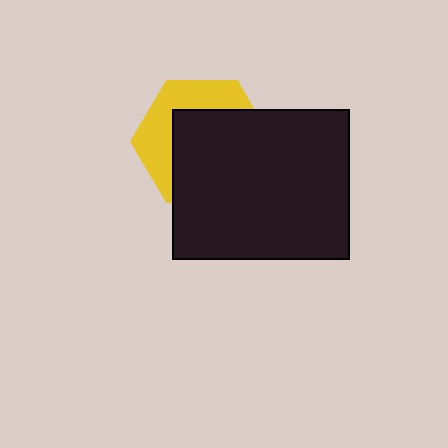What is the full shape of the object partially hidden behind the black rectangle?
The partially hidden object is a yellow hexagon.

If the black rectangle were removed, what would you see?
You would see the complete yellow hexagon.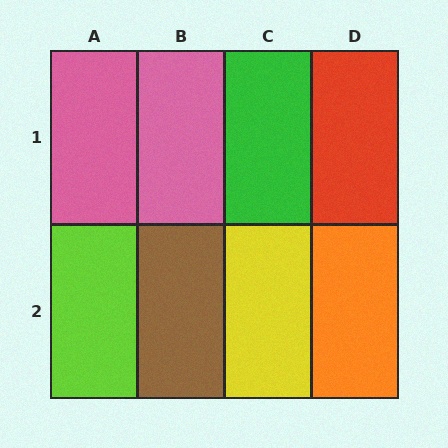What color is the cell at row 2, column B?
Brown.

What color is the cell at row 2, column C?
Yellow.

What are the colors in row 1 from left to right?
Pink, pink, green, red.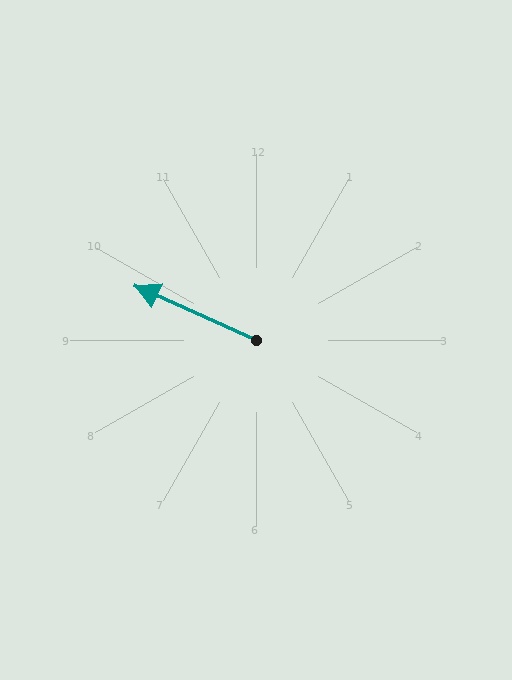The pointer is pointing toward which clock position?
Roughly 10 o'clock.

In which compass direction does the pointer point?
Northwest.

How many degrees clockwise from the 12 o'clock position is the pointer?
Approximately 294 degrees.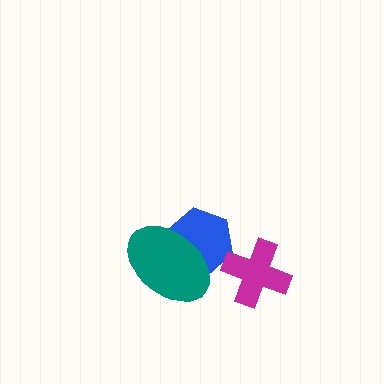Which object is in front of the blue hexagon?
The teal ellipse is in front of the blue hexagon.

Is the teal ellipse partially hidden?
No, no other shape covers it.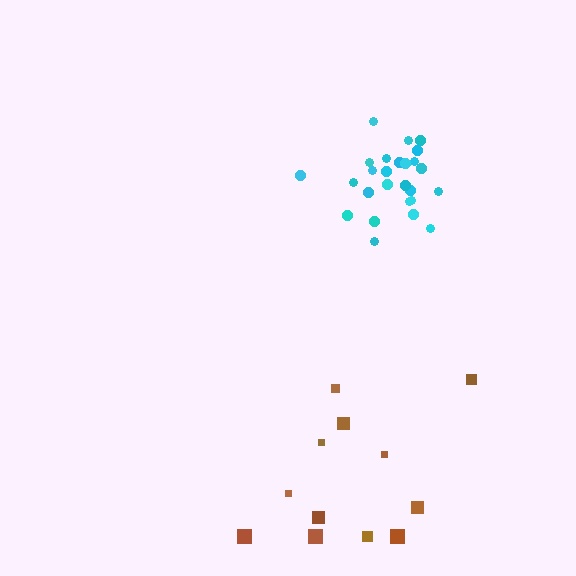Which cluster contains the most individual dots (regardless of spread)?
Cyan (27).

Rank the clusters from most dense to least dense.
cyan, brown.